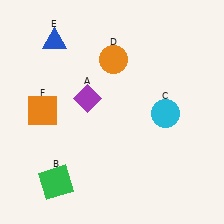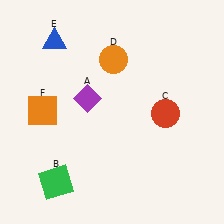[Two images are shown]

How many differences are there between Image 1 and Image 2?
There is 1 difference between the two images.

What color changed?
The circle (C) changed from cyan in Image 1 to red in Image 2.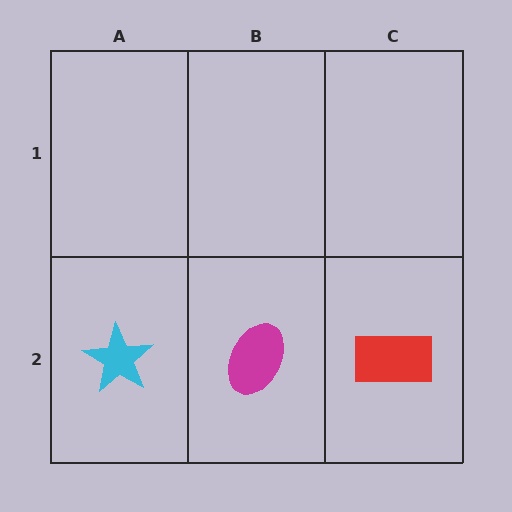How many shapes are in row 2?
3 shapes.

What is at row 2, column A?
A cyan star.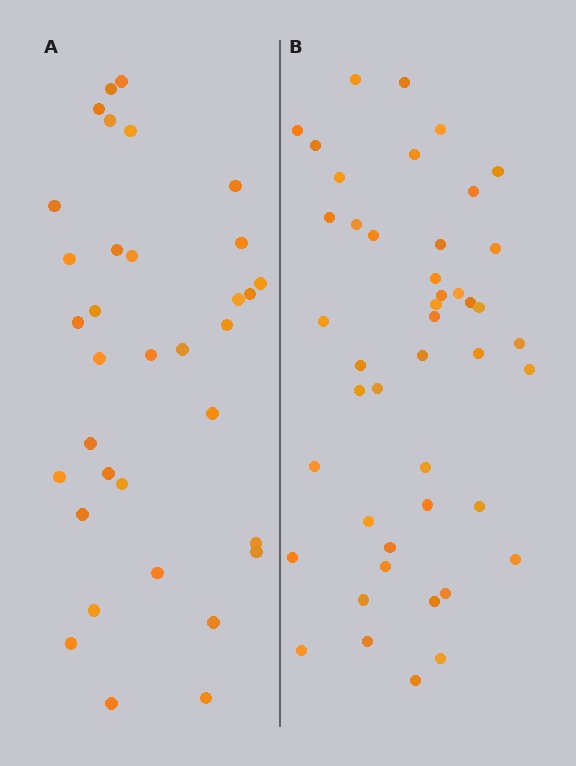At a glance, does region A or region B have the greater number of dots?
Region B (the right region) has more dots.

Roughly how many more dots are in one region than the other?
Region B has roughly 12 or so more dots than region A.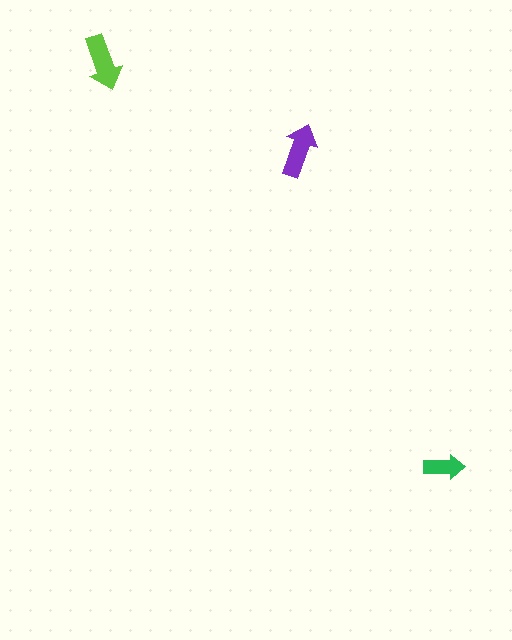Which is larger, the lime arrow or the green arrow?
The lime one.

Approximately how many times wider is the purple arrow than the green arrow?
About 1.5 times wider.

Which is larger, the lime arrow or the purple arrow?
The lime one.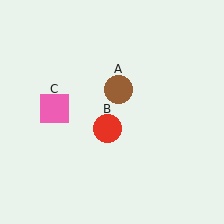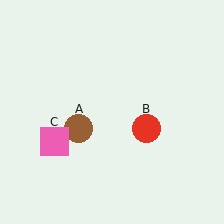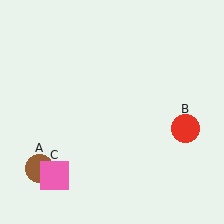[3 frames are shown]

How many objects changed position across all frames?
3 objects changed position: brown circle (object A), red circle (object B), pink square (object C).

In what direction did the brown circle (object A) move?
The brown circle (object A) moved down and to the left.